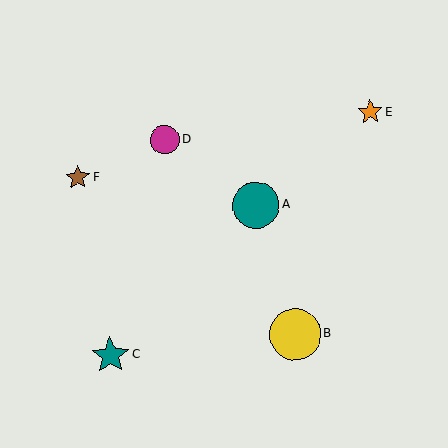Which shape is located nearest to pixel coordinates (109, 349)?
The teal star (labeled C) at (110, 355) is nearest to that location.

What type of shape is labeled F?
Shape F is a brown star.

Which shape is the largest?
The yellow circle (labeled B) is the largest.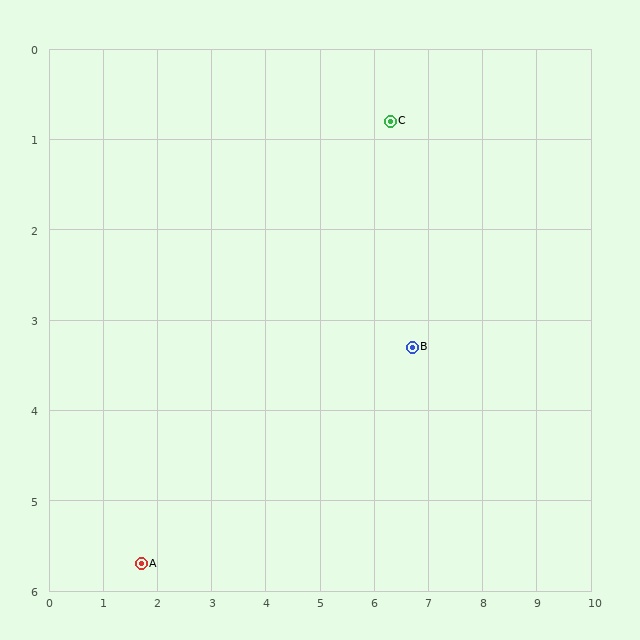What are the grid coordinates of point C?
Point C is at approximately (6.3, 0.8).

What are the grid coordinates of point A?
Point A is at approximately (1.7, 5.7).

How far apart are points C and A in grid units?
Points C and A are about 6.7 grid units apart.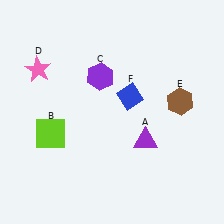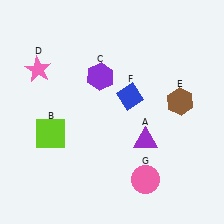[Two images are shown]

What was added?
A pink circle (G) was added in Image 2.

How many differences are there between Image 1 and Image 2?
There is 1 difference between the two images.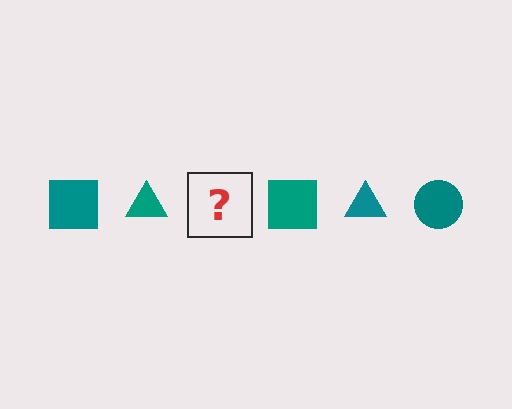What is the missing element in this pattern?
The missing element is a teal circle.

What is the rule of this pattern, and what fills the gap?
The rule is that the pattern cycles through square, triangle, circle shapes in teal. The gap should be filled with a teal circle.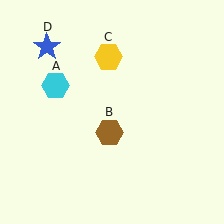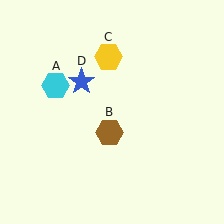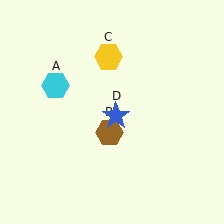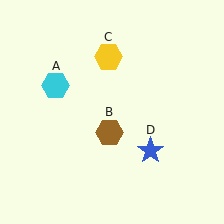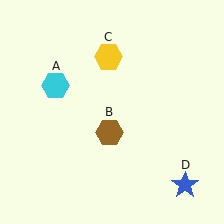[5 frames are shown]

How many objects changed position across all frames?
1 object changed position: blue star (object D).